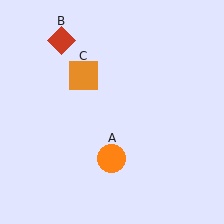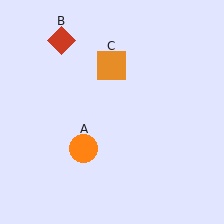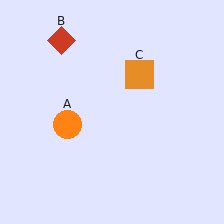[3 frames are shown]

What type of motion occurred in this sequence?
The orange circle (object A), orange square (object C) rotated clockwise around the center of the scene.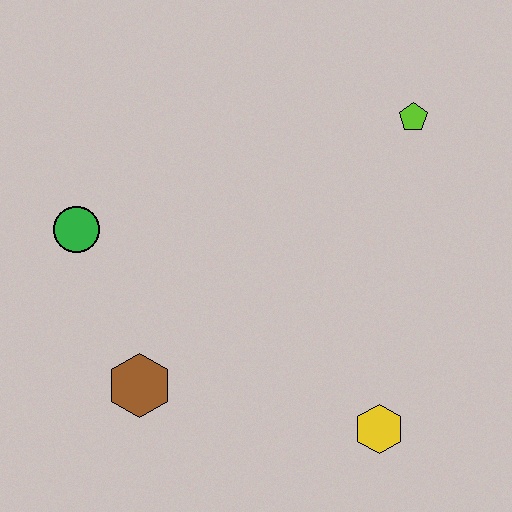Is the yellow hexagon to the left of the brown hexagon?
No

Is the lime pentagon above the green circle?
Yes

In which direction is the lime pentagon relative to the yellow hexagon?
The lime pentagon is above the yellow hexagon.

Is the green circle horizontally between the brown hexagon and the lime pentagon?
No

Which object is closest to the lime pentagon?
The yellow hexagon is closest to the lime pentagon.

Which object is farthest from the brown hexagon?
The lime pentagon is farthest from the brown hexagon.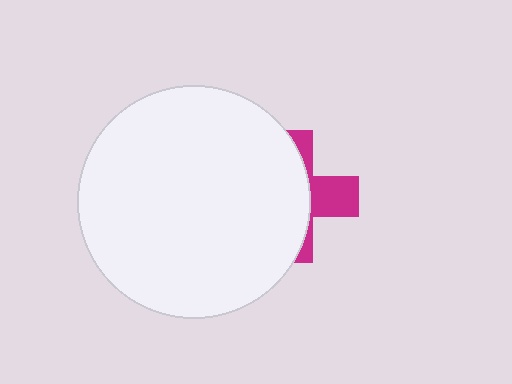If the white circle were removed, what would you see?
You would see the complete magenta cross.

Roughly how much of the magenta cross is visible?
A small part of it is visible (roughly 34%).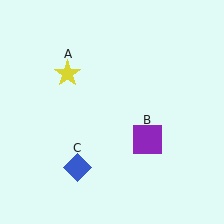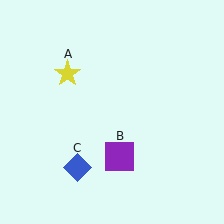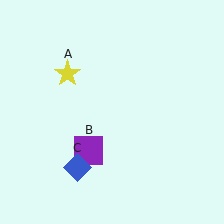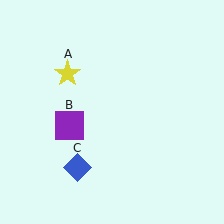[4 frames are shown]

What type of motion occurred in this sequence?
The purple square (object B) rotated clockwise around the center of the scene.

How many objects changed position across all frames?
1 object changed position: purple square (object B).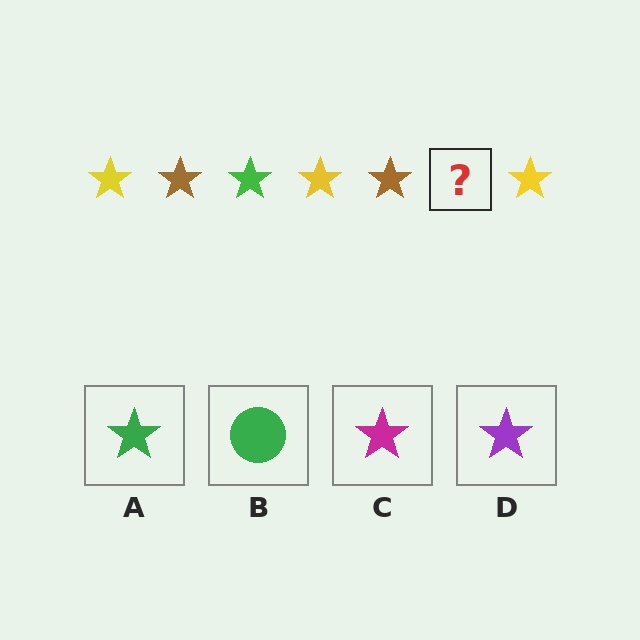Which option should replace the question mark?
Option A.